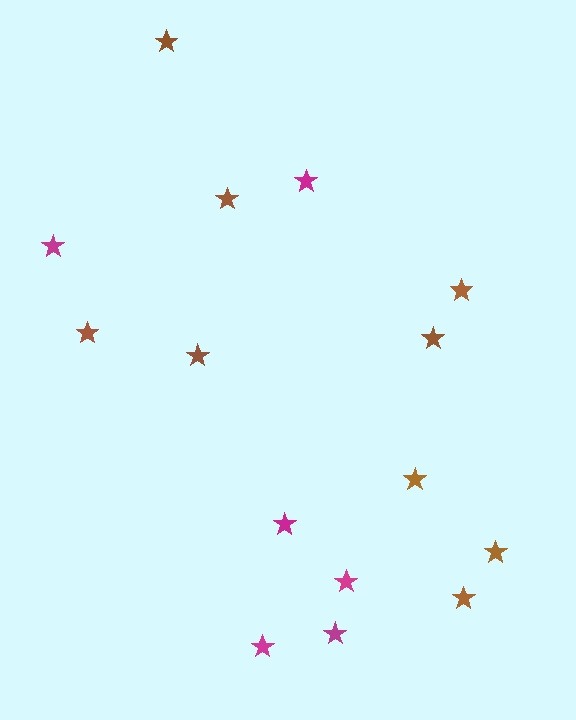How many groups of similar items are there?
There are 2 groups: one group of brown stars (9) and one group of magenta stars (6).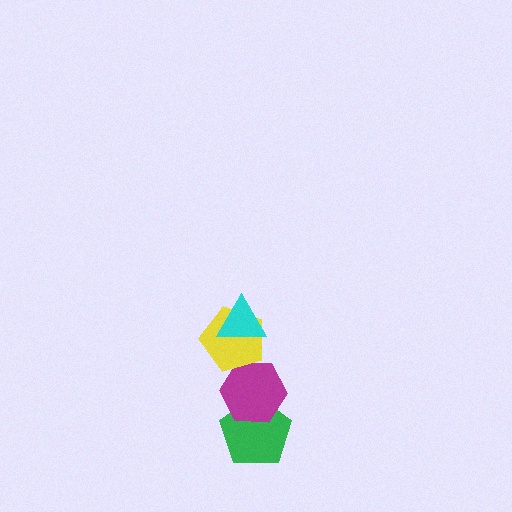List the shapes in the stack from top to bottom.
From top to bottom: the cyan triangle, the yellow pentagon, the magenta hexagon, the green pentagon.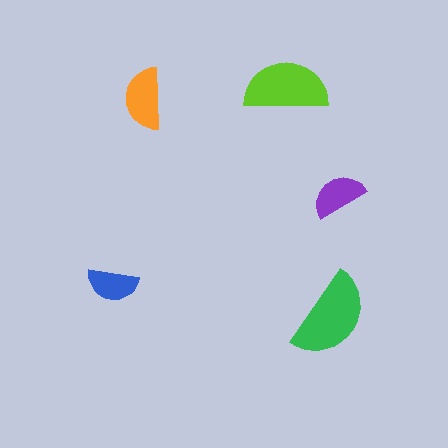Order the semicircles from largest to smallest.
the green one, the lime one, the orange one, the purple one, the blue one.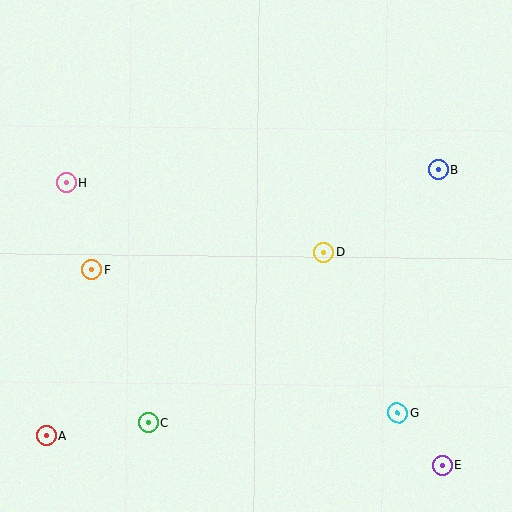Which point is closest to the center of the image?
Point D at (324, 252) is closest to the center.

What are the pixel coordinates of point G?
Point G is at (398, 413).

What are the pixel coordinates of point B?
Point B is at (438, 170).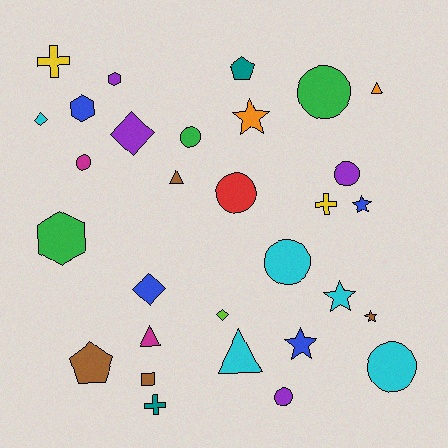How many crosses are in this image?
There are 3 crosses.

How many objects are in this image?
There are 30 objects.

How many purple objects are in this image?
There are 4 purple objects.